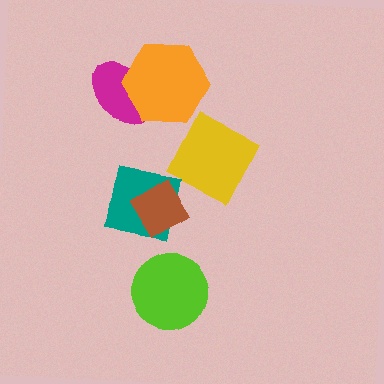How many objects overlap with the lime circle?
0 objects overlap with the lime circle.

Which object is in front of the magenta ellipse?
The orange hexagon is in front of the magenta ellipse.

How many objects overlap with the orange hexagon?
1 object overlaps with the orange hexagon.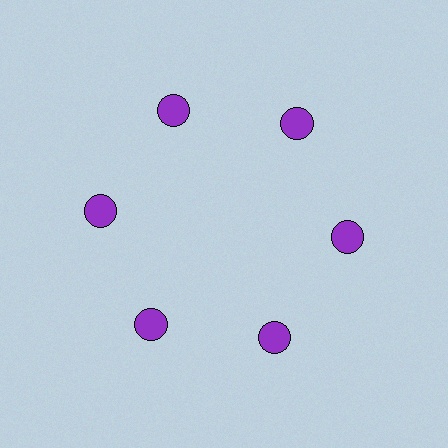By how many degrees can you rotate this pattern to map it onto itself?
The pattern maps onto itself every 60 degrees of rotation.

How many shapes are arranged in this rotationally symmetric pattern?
There are 6 shapes, arranged in 6 groups of 1.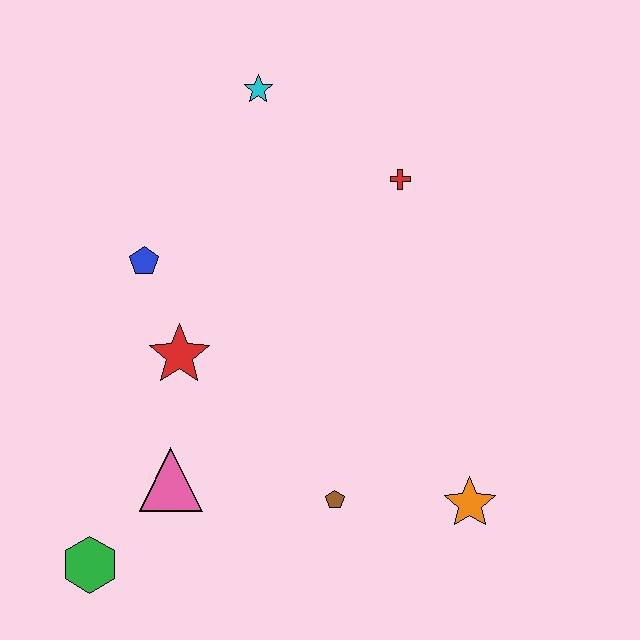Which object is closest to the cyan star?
The red cross is closest to the cyan star.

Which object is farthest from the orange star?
The cyan star is farthest from the orange star.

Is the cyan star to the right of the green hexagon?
Yes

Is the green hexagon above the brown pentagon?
No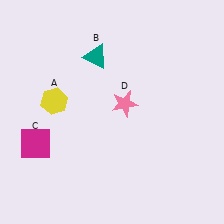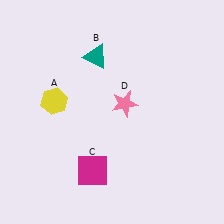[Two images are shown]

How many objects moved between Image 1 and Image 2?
1 object moved between the two images.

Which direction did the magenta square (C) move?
The magenta square (C) moved right.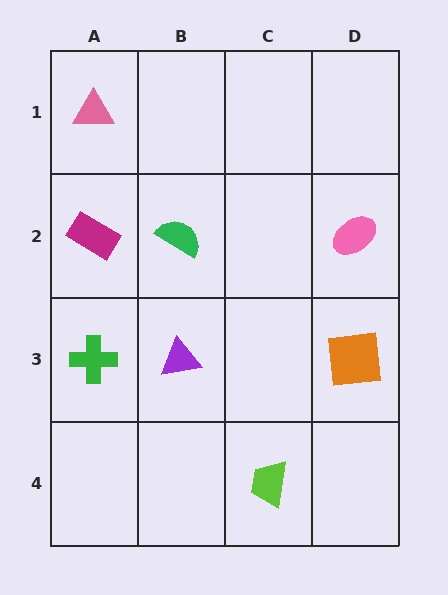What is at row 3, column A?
A green cross.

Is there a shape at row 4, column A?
No, that cell is empty.